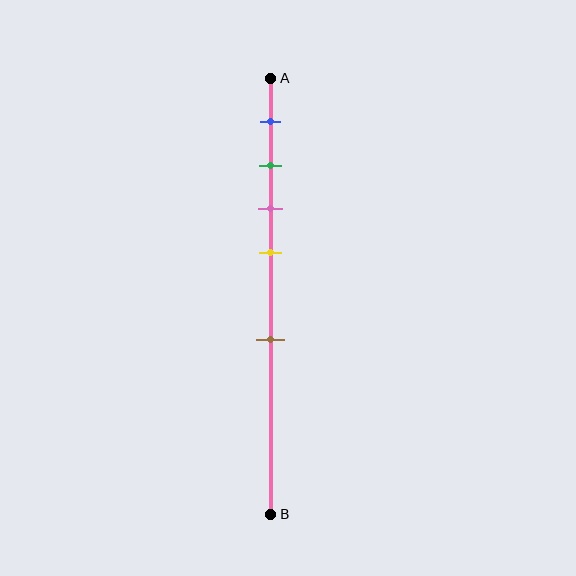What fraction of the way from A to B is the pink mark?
The pink mark is approximately 30% (0.3) of the way from A to B.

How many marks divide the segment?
There are 5 marks dividing the segment.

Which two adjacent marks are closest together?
The green and pink marks are the closest adjacent pair.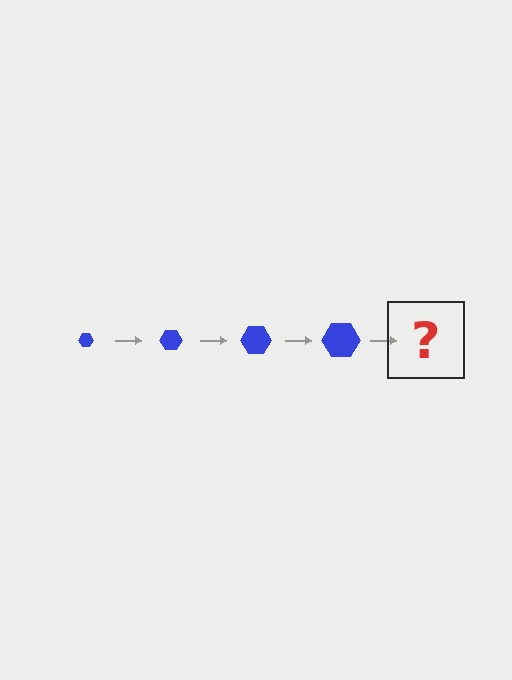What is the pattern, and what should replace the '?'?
The pattern is that the hexagon gets progressively larger each step. The '?' should be a blue hexagon, larger than the previous one.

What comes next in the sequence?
The next element should be a blue hexagon, larger than the previous one.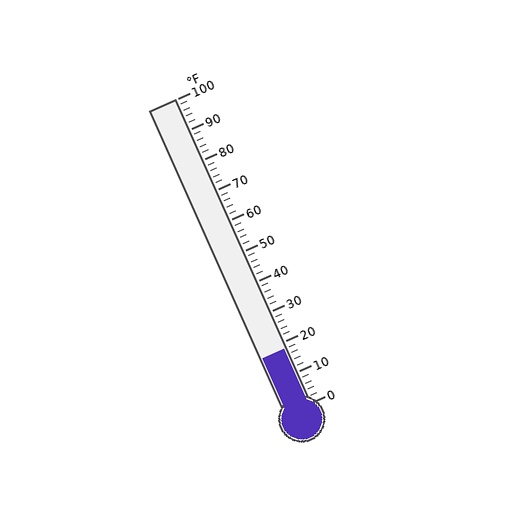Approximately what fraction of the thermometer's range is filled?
The thermometer is filled to approximately 20% of its range.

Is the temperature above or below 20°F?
The temperature is below 20°F.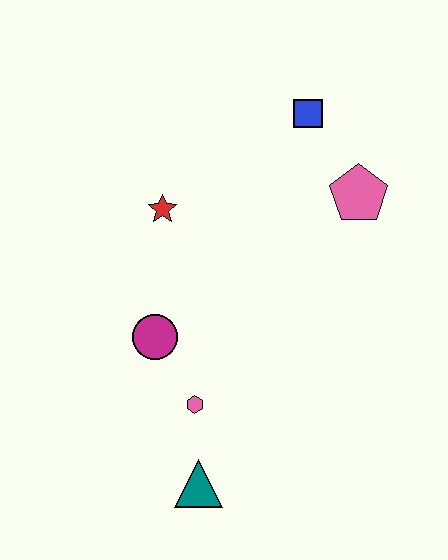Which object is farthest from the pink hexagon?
The blue square is farthest from the pink hexagon.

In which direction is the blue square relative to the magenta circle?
The blue square is above the magenta circle.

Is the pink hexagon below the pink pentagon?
Yes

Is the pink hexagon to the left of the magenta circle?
No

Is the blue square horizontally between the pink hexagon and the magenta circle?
No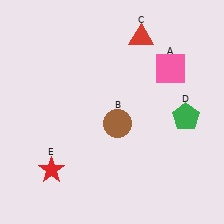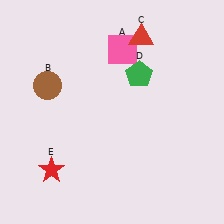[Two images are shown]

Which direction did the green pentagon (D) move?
The green pentagon (D) moved left.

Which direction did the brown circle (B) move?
The brown circle (B) moved left.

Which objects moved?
The objects that moved are: the pink square (A), the brown circle (B), the green pentagon (D).